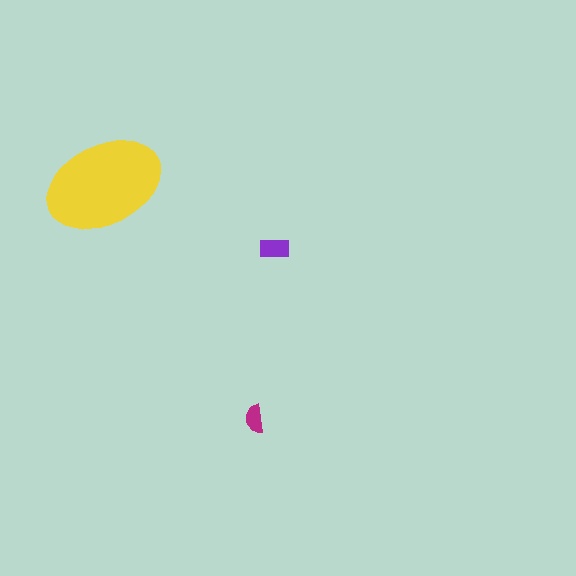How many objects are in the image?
There are 3 objects in the image.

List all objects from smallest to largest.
The magenta semicircle, the purple rectangle, the yellow ellipse.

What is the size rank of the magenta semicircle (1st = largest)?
3rd.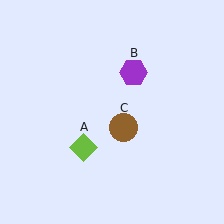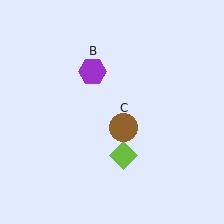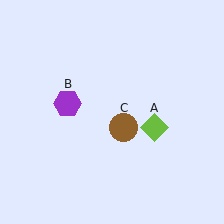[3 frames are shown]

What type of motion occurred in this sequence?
The lime diamond (object A), purple hexagon (object B) rotated counterclockwise around the center of the scene.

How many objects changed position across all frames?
2 objects changed position: lime diamond (object A), purple hexagon (object B).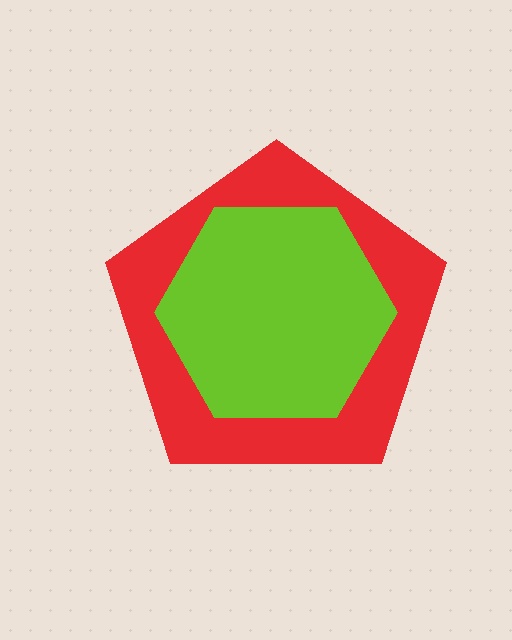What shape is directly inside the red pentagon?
The lime hexagon.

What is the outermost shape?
The red pentagon.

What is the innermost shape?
The lime hexagon.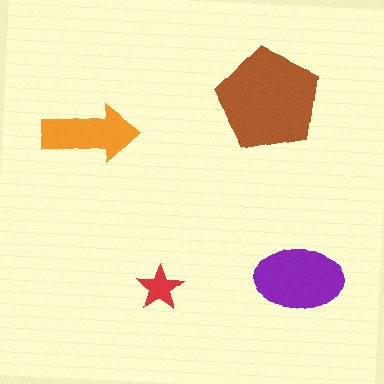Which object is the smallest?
The red star.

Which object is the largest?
The brown pentagon.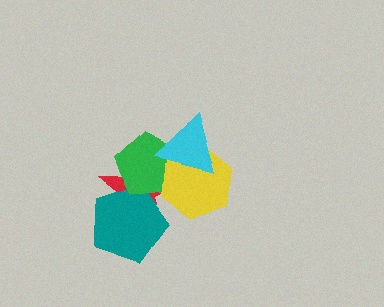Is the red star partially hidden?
Yes, it is partially covered by another shape.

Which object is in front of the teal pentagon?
The green pentagon is in front of the teal pentagon.